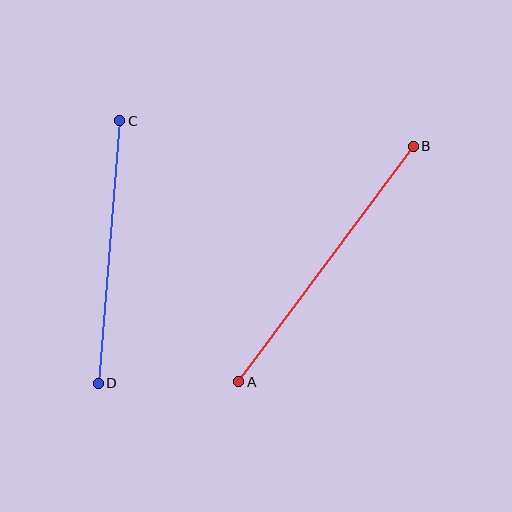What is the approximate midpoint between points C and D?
The midpoint is at approximately (109, 252) pixels.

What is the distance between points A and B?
The distance is approximately 293 pixels.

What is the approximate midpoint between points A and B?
The midpoint is at approximately (326, 264) pixels.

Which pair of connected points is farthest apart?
Points A and B are farthest apart.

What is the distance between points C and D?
The distance is approximately 263 pixels.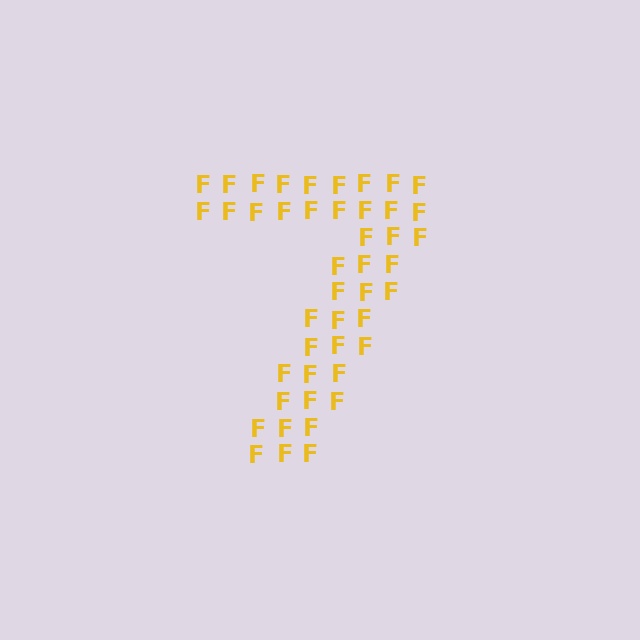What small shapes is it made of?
It is made of small letter F's.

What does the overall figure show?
The overall figure shows the digit 7.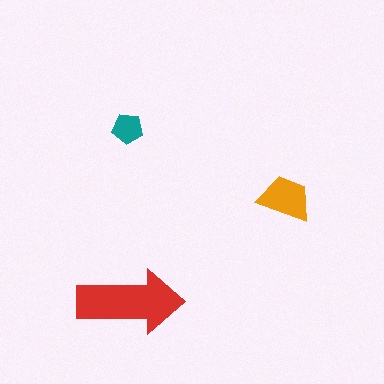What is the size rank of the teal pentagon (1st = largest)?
3rd.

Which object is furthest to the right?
The orange trapezoid is rightmost.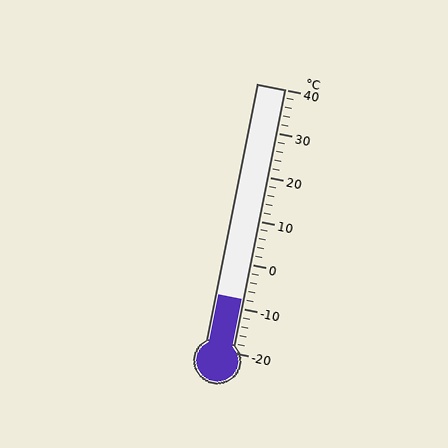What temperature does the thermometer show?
The thermometer shows approximately -8°C.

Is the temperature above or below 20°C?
The temperature is below 20°C.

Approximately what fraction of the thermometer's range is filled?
The thermometer is filled to approximately 20% of its range.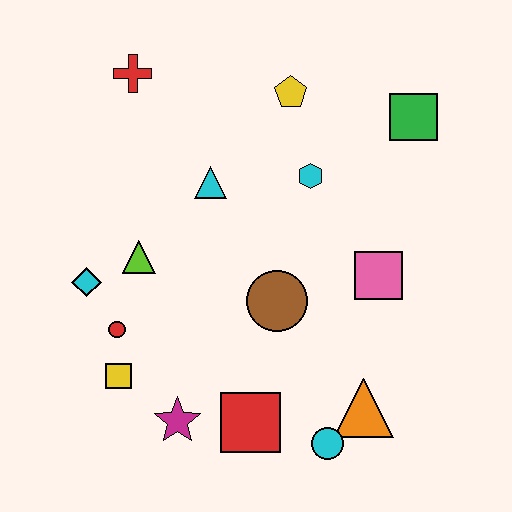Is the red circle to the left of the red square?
Yes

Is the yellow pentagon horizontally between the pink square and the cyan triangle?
Yes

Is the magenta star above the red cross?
No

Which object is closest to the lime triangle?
The cyan diamond is closest to the lime triangle.